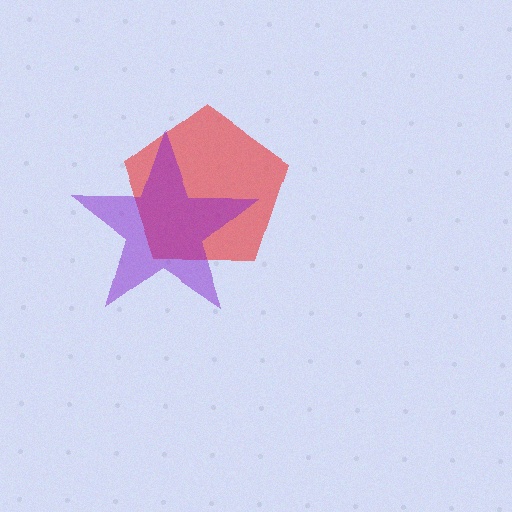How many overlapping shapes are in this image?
There are 2 overlapping shapes in the image.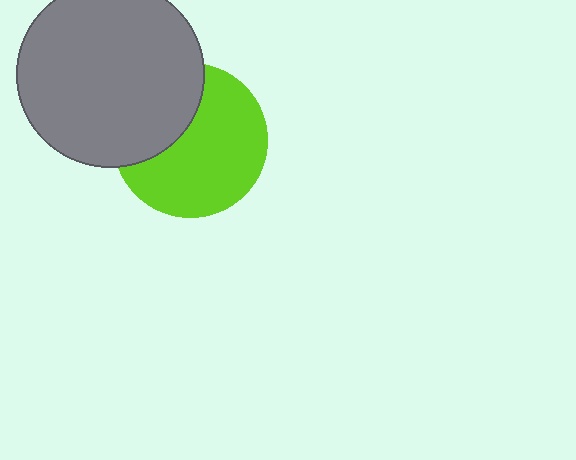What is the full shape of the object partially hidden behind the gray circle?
The partially hidden object is a lime circle.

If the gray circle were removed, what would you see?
You would see the complete lime circle.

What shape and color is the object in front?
The object in front is a gray circle.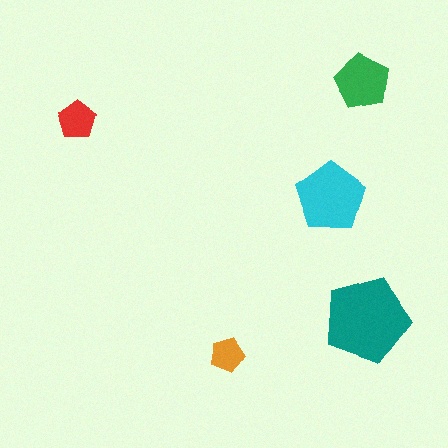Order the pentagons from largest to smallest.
the teal one, the cyan one, the green one, the red one, the orange one.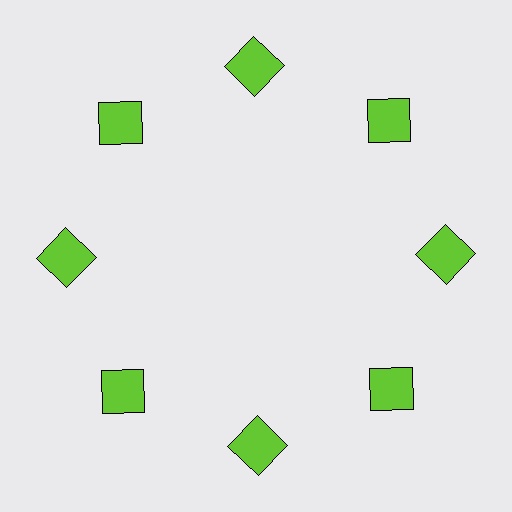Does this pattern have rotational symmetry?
Yes, this pattern has 8-fold rotational symmetry. It looks the same after rotating 45 degrees around the center.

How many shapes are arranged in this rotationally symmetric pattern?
There are 8 shapes, arranged in 8 groups of 1.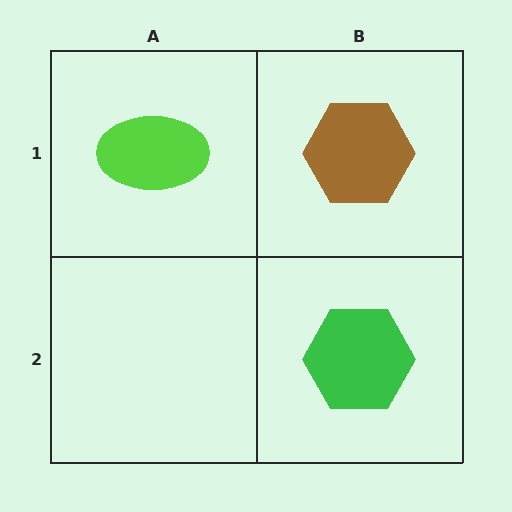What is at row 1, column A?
A lime ellipse.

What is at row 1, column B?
A brown hexagon.